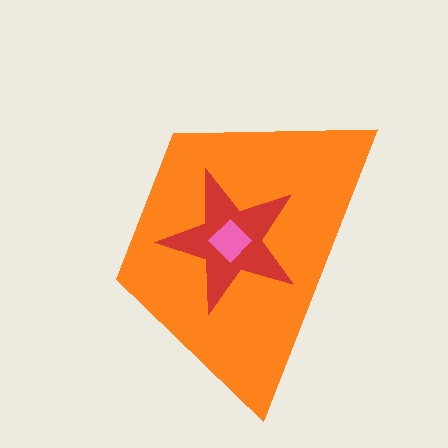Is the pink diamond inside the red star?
Yes.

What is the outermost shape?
The orange trapezoid.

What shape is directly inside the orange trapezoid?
The red star.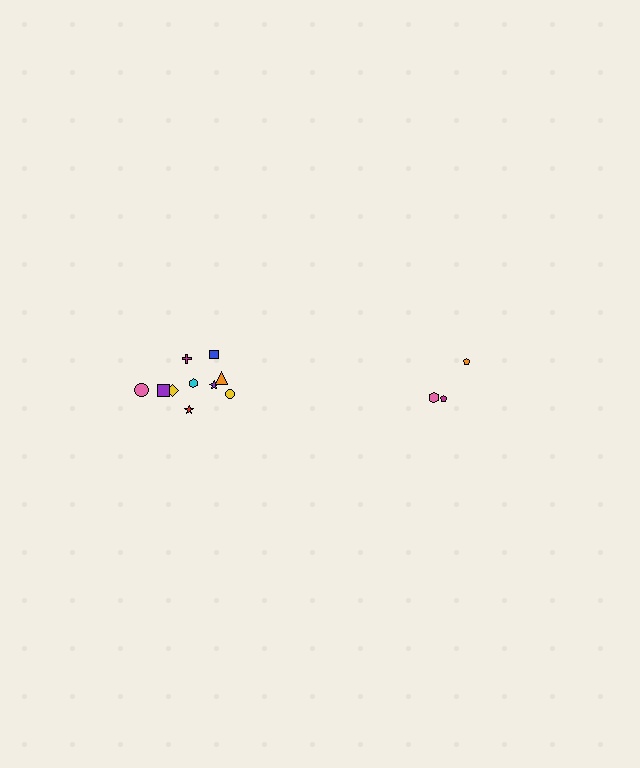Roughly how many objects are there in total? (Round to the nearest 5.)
Roughly 15 objects in total.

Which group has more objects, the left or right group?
The left group.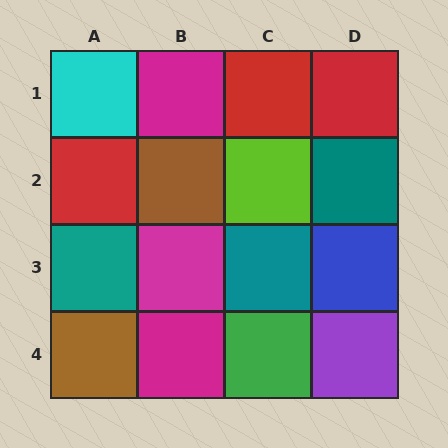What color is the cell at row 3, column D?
Blue.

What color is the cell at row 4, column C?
Green.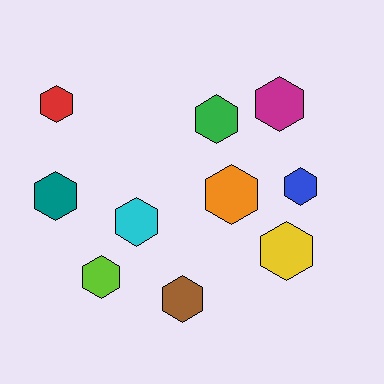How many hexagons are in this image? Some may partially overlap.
There are 10 hexagons.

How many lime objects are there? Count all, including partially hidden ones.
There is 1 lime object.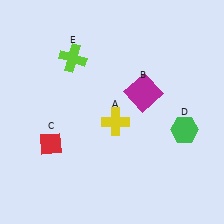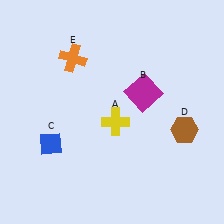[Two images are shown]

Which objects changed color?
C changed from red to blue. D changed from green to brown. E changed from lime to orange.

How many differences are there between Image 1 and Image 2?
There are 3 differences between the two images.